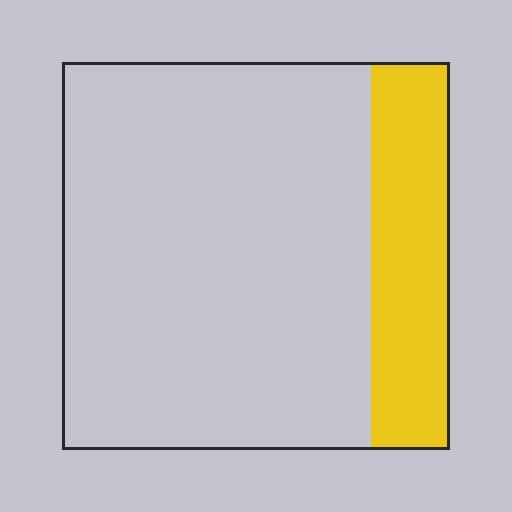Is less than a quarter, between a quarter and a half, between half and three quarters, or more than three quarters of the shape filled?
Less than a quarter.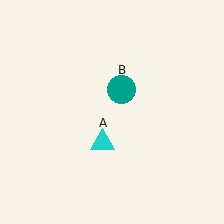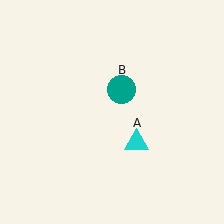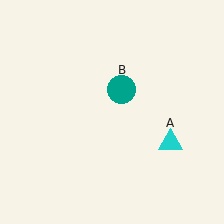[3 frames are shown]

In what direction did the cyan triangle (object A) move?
The cyan triangle (object A) moved right.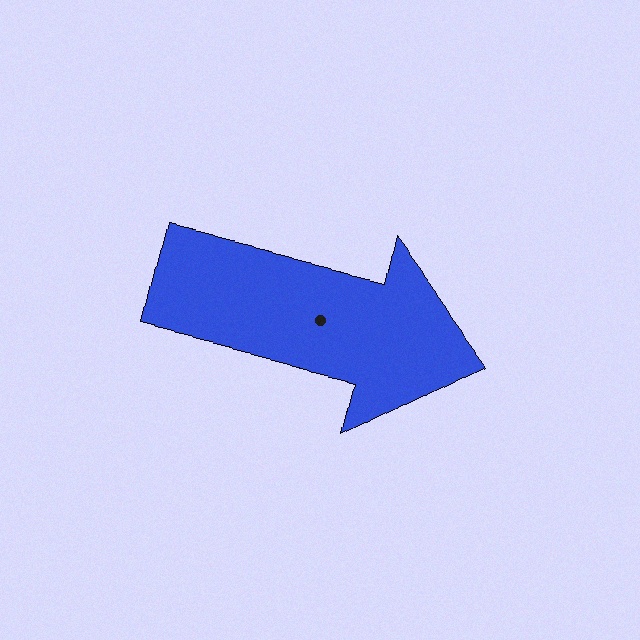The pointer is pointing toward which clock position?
Roughly 3 o'clock.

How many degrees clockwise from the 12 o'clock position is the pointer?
Approximately 103 degrees.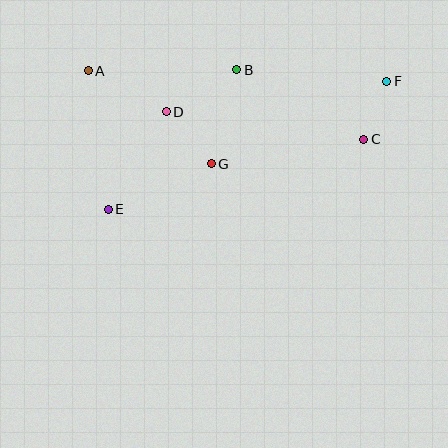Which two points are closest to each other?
Points C and F are closest to each other.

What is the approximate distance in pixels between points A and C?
The distance between A and C is approximately 284 pixels.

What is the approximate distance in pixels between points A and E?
The distance between A and E is approximately 140 pixels.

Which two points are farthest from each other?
Points E and F are farthest from each other.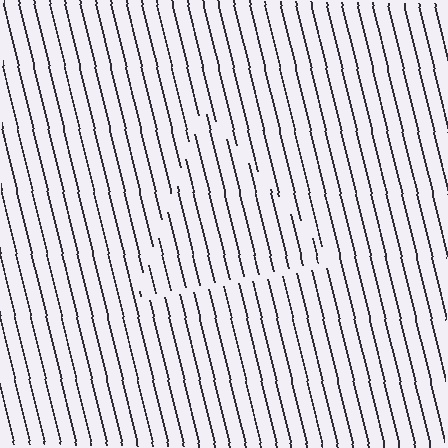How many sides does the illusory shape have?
3 sides — the line-ends trace a triangle.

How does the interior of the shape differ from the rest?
The interior of the shape contains the same grating, shifted by half a period — the contour is defined by the phase discontinuity where line-ends from the inner and outer gratings abut.